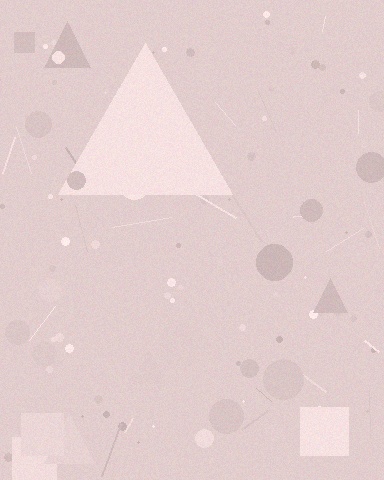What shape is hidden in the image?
A triangle is hidden in the image.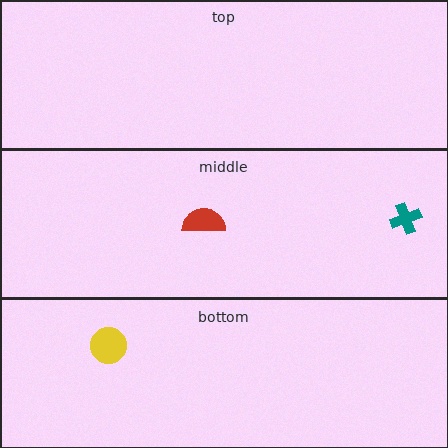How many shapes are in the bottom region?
1.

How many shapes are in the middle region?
2.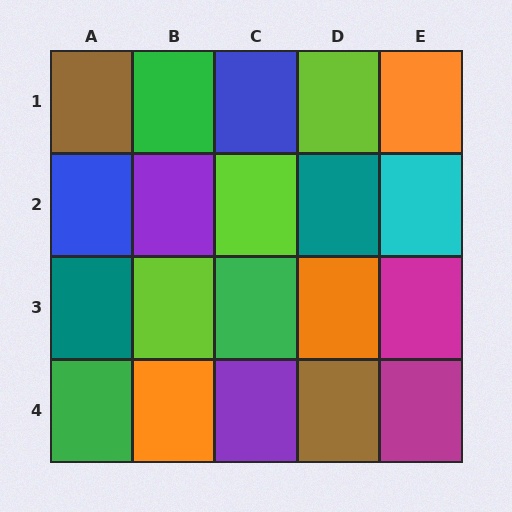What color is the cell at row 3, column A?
Teal.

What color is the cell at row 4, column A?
Green.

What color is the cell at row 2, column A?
Blue.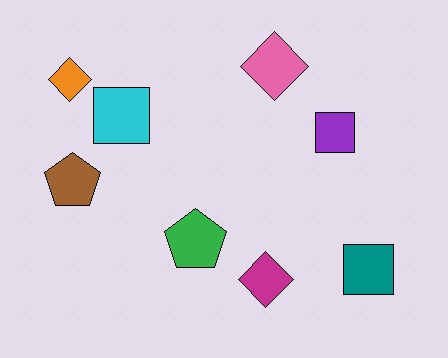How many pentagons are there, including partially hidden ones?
There are 2 pentagons.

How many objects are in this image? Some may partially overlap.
There are 8 objects.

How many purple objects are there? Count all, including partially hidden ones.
There is 1 purple object.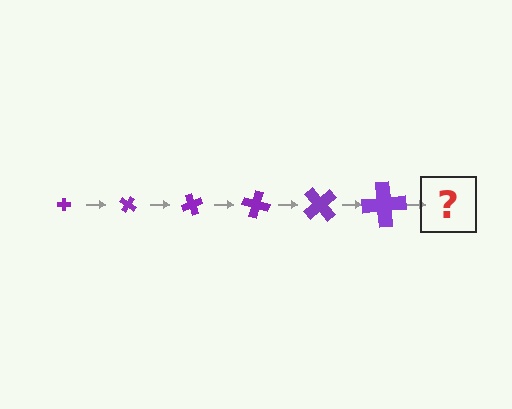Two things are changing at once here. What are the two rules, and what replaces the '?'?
The two rules are that the cross grows larger each step and it rotates 35 degrees each step. The '?' should be a cross, larger than the previous one and rotated 210 degrees from the start.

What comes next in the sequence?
The next element should be a cross, larger than the previous one and rotated 210 degrees from the start.